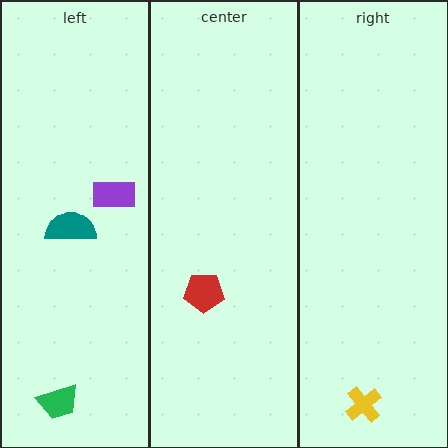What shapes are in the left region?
The teal semicircle, the purple rectangle, the green trapezoid.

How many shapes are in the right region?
1.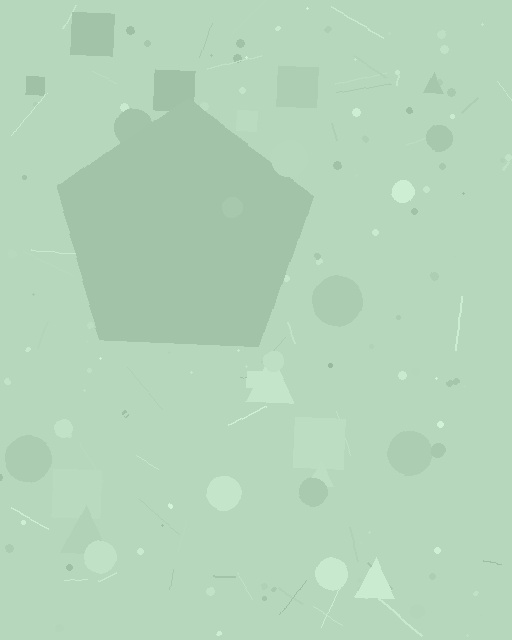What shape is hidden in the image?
A pentagon is hidden in the image.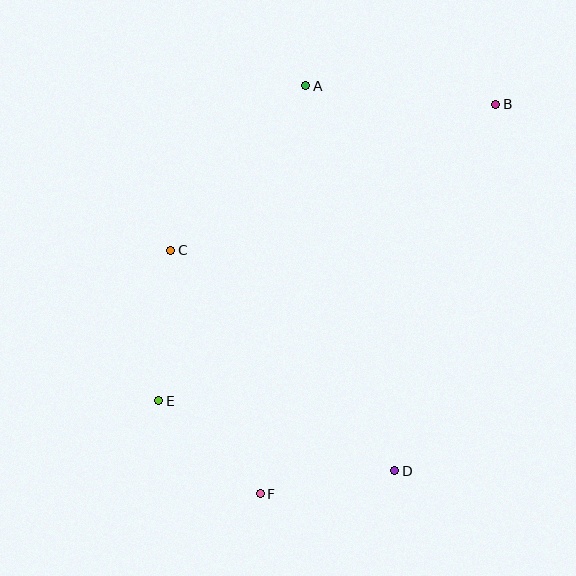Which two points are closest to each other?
Points D and F are closest to each other.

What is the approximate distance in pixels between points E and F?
The distance between E and F is approximately 138 pixels.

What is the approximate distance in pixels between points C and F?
The distance between C and F is approximately 259 pixels.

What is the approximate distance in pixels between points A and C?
The distance between A and C is approximately 212 pixels.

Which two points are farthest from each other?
Points B and F are farthest from each other.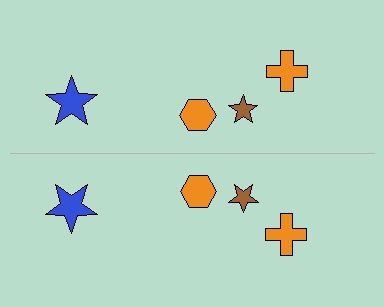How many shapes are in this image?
There are 8 shapes in this image.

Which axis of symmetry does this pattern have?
The pattern has a horizontal axis of symmetry running through the center of the image.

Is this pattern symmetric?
Yes, this pattern has bilateral (reflection) symmetry.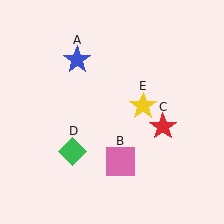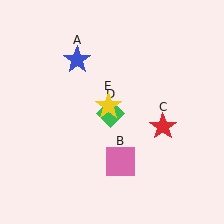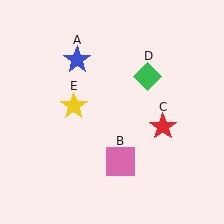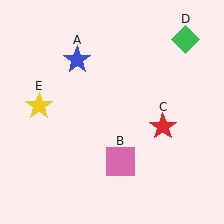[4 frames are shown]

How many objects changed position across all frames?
2 objects changed position: green diamond (object D), yellow star (object E).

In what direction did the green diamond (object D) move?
The green diamond (object D) moved up and to the right.